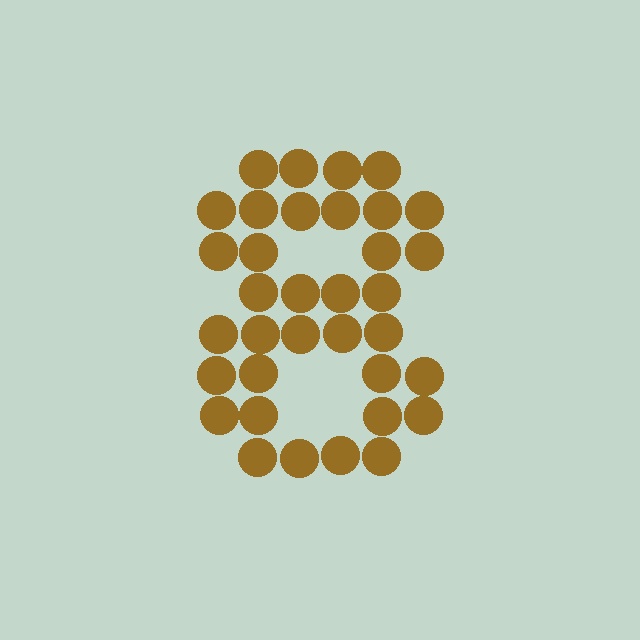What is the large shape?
The large shape is the digit 8.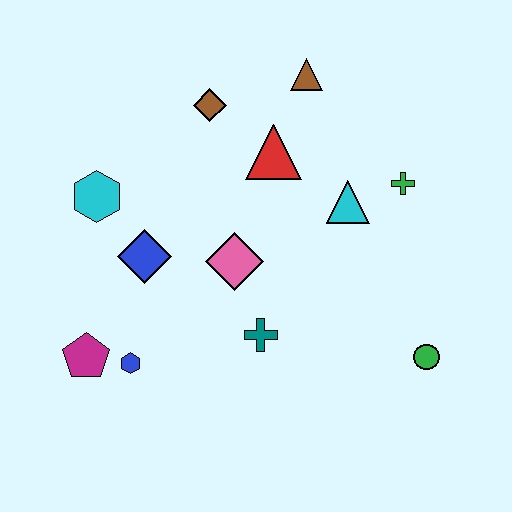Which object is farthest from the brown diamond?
The green circle is farthest from the brown diamond.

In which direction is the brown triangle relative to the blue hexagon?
The brown triangle is above the blue hexagon.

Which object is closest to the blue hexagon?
The magenta pentagon is closest to the blue hexagon.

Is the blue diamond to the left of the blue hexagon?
No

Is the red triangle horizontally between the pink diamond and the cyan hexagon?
No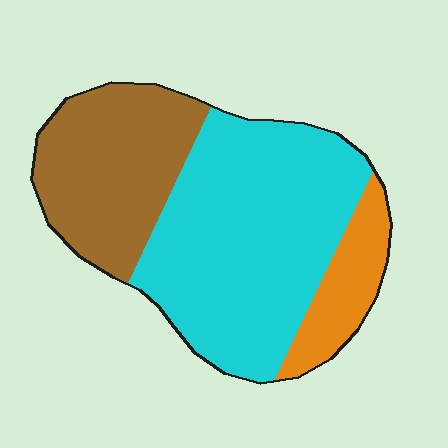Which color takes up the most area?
Cyan, at roughly 55%.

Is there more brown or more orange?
Brown.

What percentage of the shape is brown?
Brown takes up about one third (1/3) of the shape.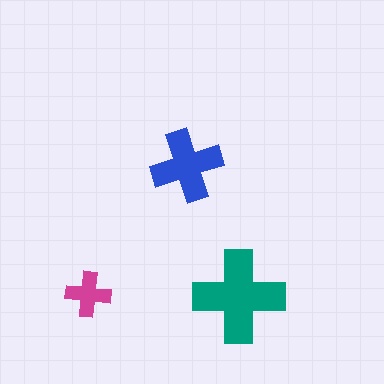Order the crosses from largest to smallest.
the teal one, the blue one, the magenta one.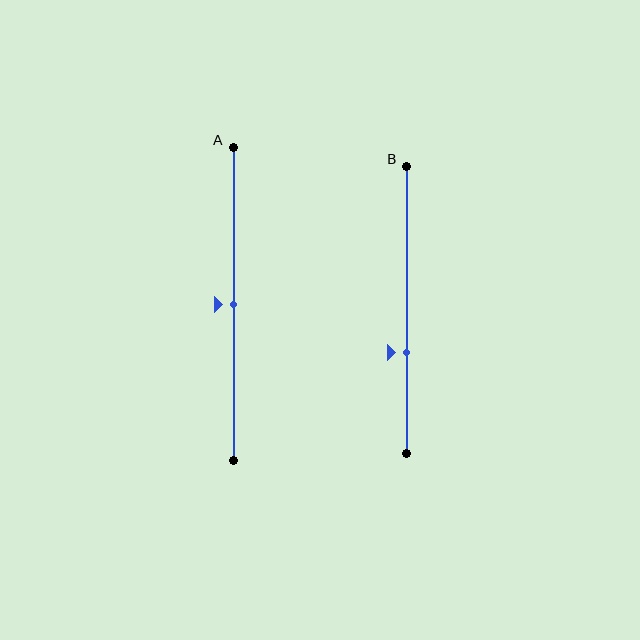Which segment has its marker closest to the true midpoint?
Segment A has its marker closest to the true midpoint.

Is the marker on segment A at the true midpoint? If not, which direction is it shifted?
Yes, the marker on segment A is at the true midpoint.